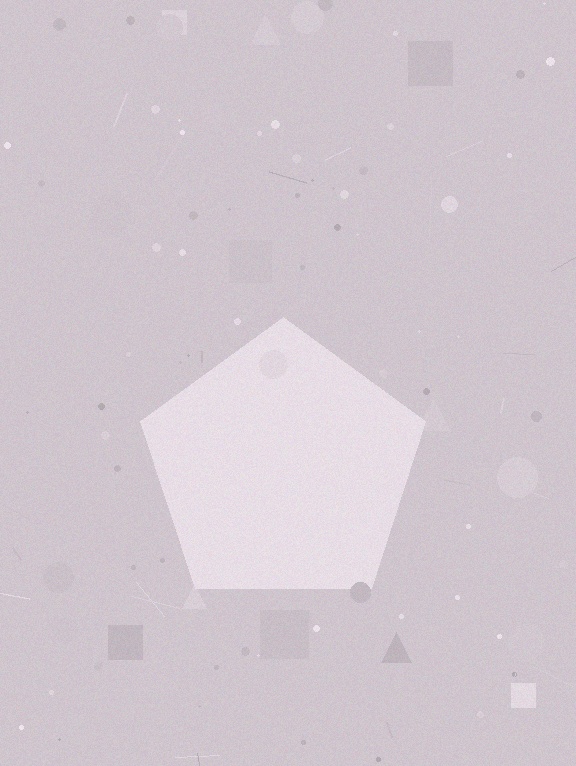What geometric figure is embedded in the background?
A pentagon is embedded in the background.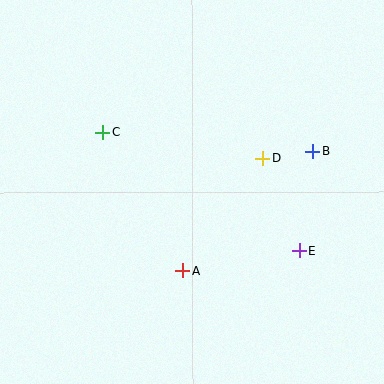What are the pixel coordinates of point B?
Point B is at (312, 151).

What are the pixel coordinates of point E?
Point E is at (299, 251).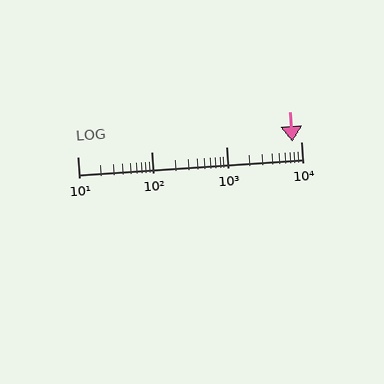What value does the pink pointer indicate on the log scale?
The pointer indicates approximately 7800.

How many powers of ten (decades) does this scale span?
The scale spans 3 decades, from 10 to 10000.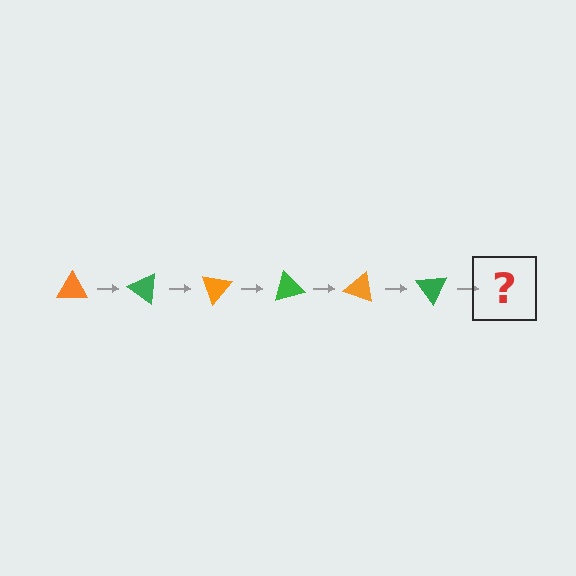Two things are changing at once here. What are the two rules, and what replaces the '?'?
The two rules are that it rotates 35 degrees each step and the color cycles through orange and green. The '?' should be an orange triangle, rotated 210 degrees from the start.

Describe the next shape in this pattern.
It should be an orange triangle, rotated 210 degrees from the start.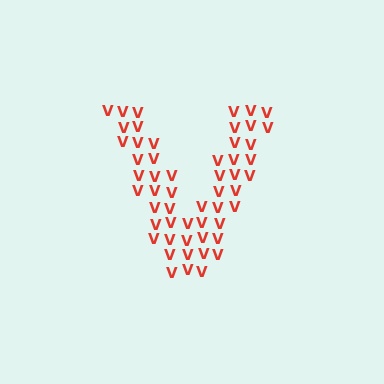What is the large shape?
The large shape is the letter V.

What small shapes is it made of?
It is made of small letter V's.